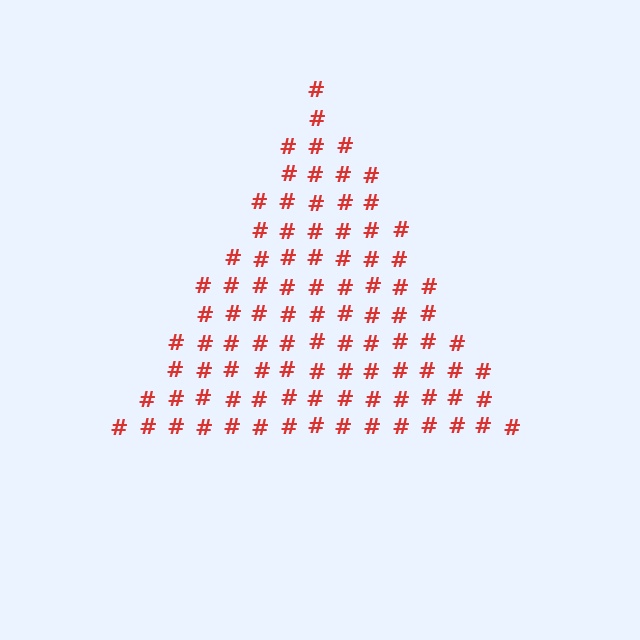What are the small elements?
The small elements are hash symbols.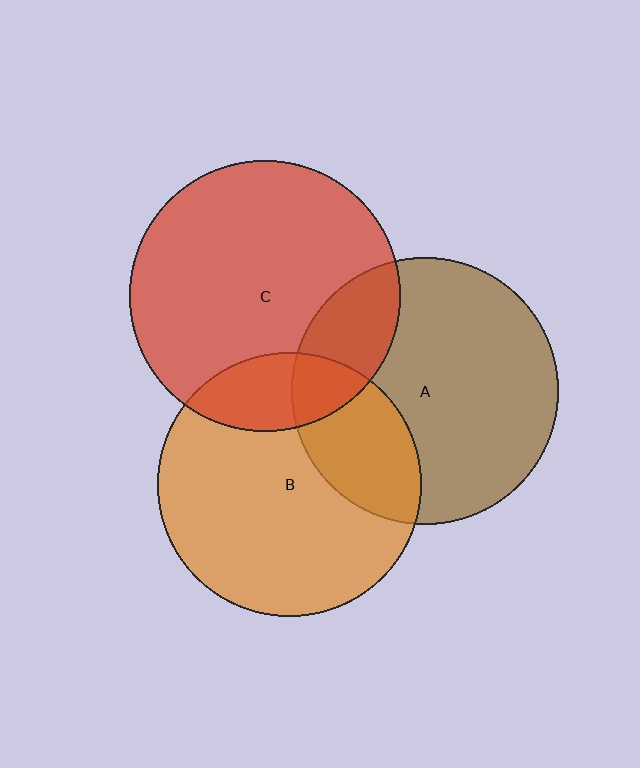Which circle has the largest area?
Circle C (red).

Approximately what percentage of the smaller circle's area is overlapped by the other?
Approximately 25%.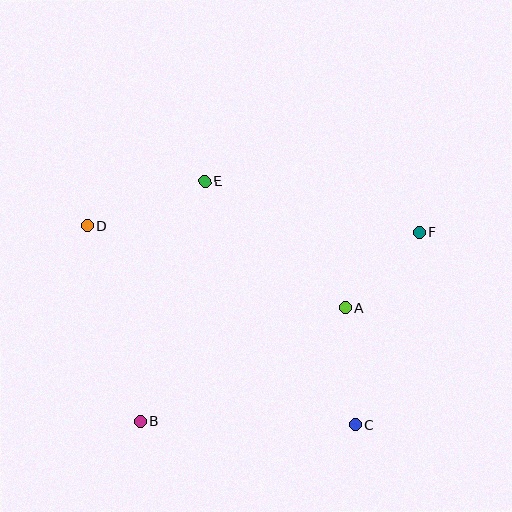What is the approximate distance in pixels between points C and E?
The distance between C and E is approximately 286 pixels.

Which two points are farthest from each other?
Points B and F are farthest from each other.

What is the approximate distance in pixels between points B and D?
The distance between B and D is approximately 202 pixels.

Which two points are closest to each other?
Points A and F are closest to each other.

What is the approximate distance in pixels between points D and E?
The distance between D and E is approximately 126 pixels.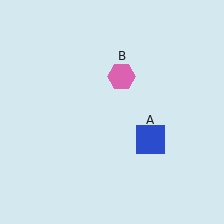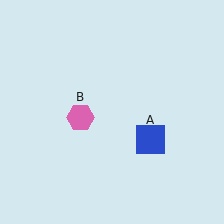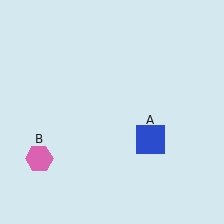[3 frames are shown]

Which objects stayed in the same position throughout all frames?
Blue square (object A) remained stationary.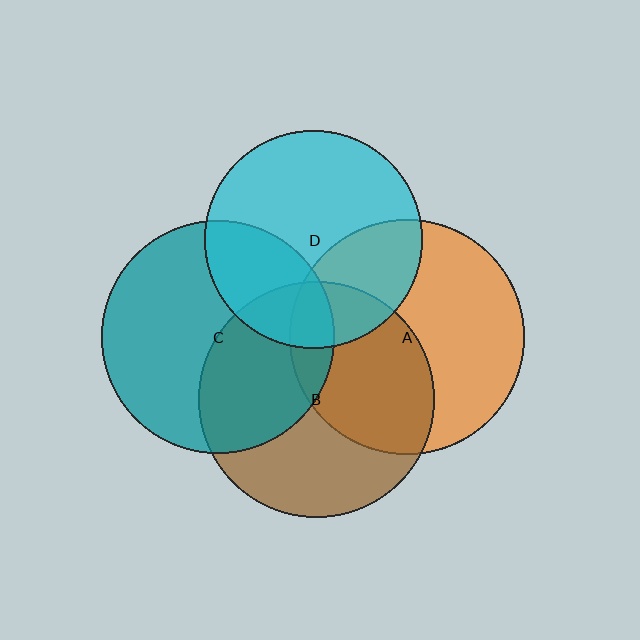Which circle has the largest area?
Circle B (brown).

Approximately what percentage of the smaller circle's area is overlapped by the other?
Approximately 20%.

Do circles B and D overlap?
Yes.